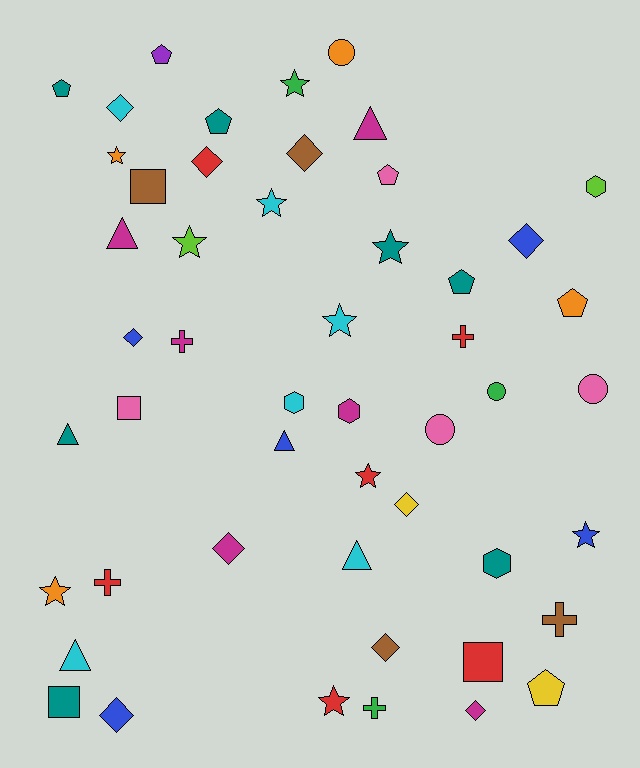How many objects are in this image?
There are 50 objects.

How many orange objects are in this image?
There are 4 orange objects.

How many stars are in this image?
There are 10 stars.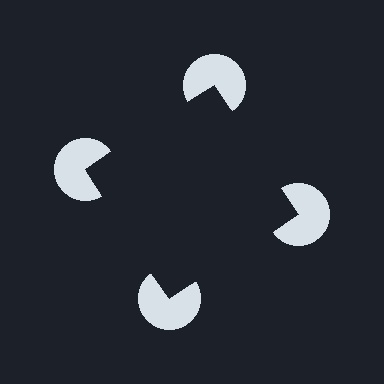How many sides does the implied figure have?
4 sides.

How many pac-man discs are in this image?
There are 4 — one at each vertex of the illusory square.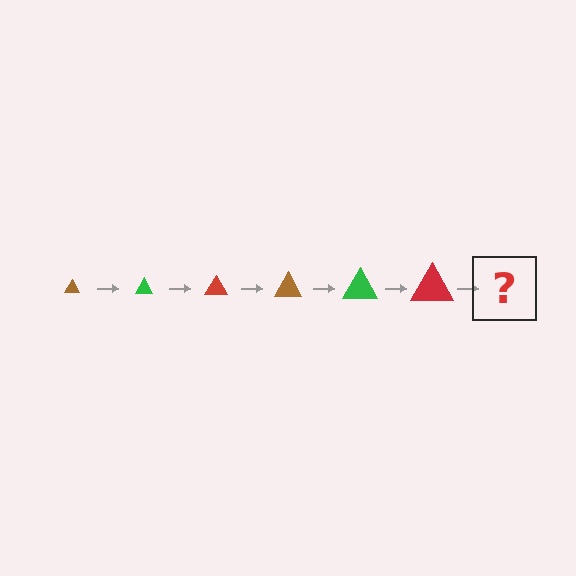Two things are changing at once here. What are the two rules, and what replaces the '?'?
The two rules are that the triangle grows larger each step and the color cycles through brown, green, and red. The '?' should be a brown triangle, larger than the previous one.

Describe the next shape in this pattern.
It should be a brown triangle, larger than the previous one.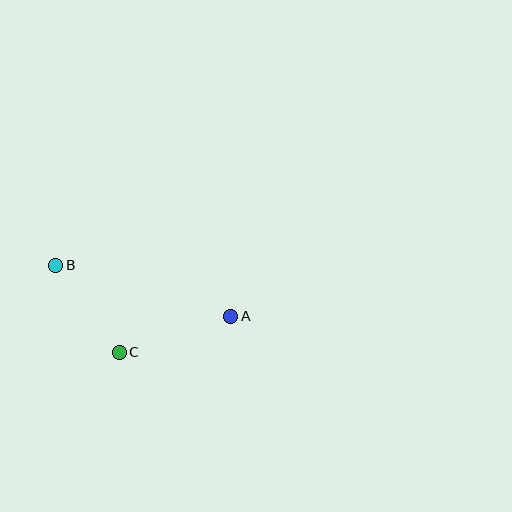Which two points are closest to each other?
Points B and C are closest to each other.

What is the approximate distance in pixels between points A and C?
The distance between A and C is approximately 117 pixels.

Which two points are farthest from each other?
Points A and B are farthest from each other.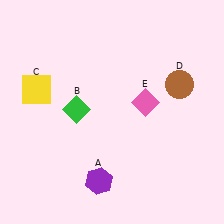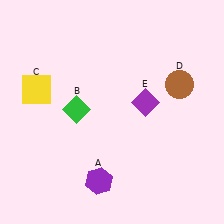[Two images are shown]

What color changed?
The diamond (E) changed from pink in Image 1 to purple in Image 2.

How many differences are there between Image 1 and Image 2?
There is 1 difference between the two images.